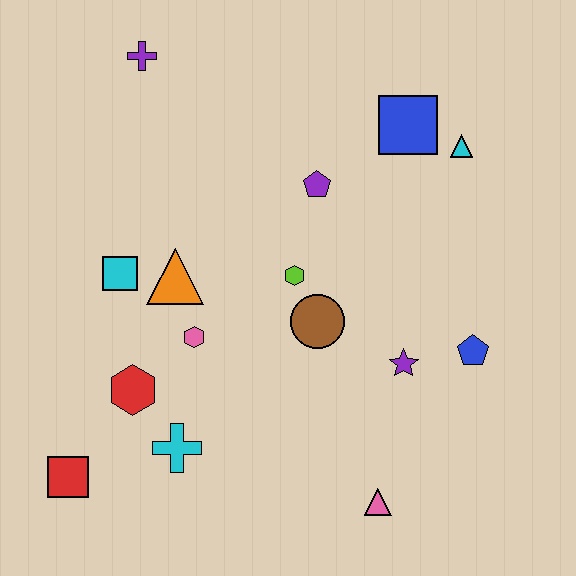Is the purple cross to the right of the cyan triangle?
No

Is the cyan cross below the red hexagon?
Yes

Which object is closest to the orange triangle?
The cyan square is closest to the orange triangle.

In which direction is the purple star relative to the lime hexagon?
The purple star is to the right of the lime hexagon.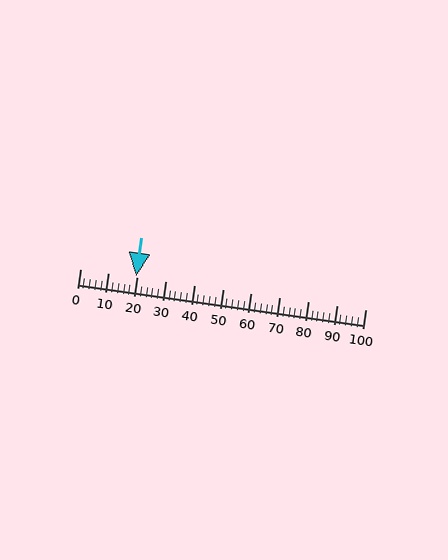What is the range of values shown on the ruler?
The ruler shows values from 0 to 100.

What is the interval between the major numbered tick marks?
The major tick marks are spaced 10 units apart.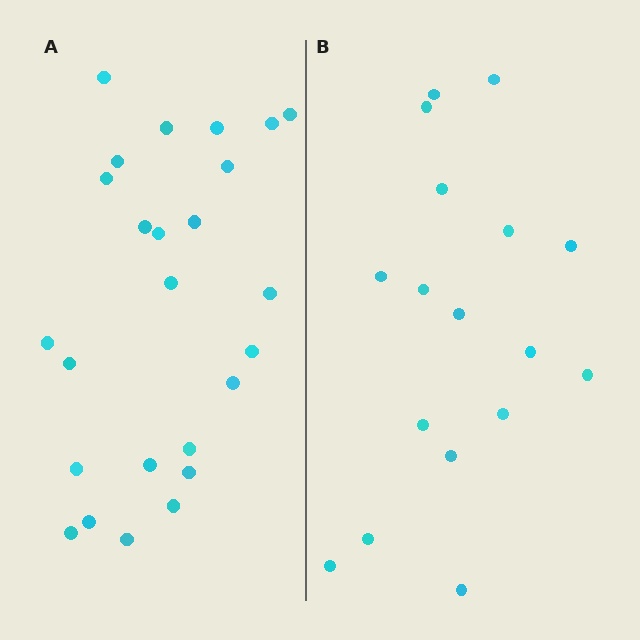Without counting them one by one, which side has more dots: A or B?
Region A (the left region) has more dots.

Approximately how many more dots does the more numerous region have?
Region A has roughly 8 or so more dots than region B.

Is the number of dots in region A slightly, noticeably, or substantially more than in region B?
Region A has substantially more. The ratio is roughly 1.5 to 1.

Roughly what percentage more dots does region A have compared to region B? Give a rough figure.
About 45% more.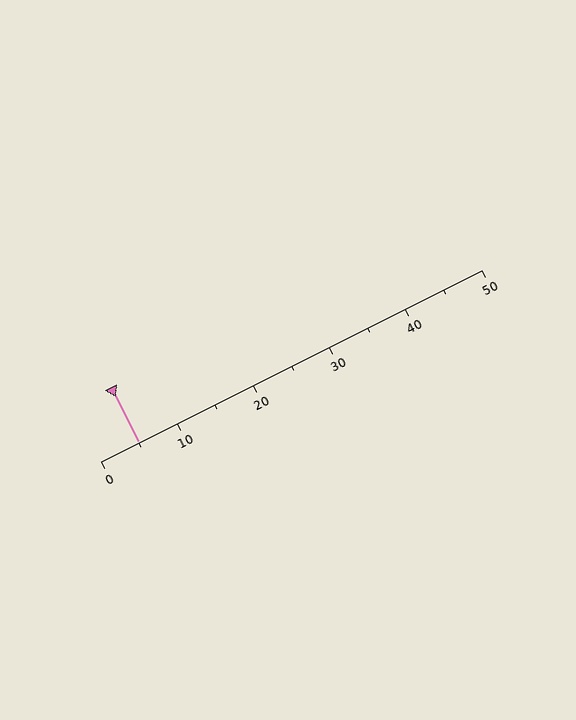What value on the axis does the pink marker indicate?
The marker indicates approximately 5.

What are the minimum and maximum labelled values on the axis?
The axis runs from 0 to 50.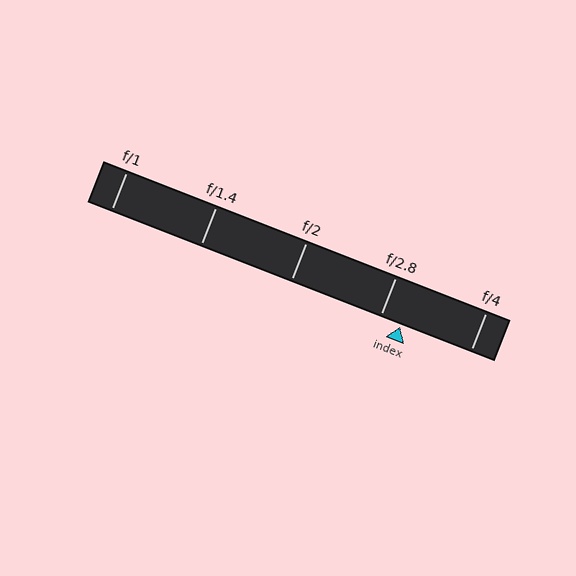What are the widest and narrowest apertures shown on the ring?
The widest aperture shown is f/1 and the narrowest is f/4.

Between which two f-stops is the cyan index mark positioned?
The index mark is between f/2.8 and f/4.